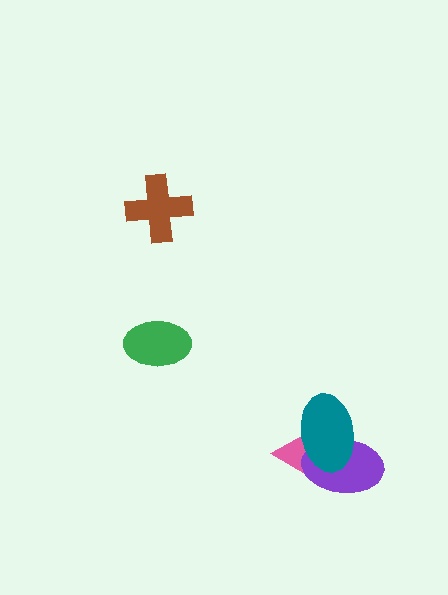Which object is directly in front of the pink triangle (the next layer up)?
The purple ellipse is directly in front of the pink triangle.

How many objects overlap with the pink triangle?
2 objects overlap with the pink triangle.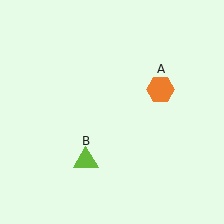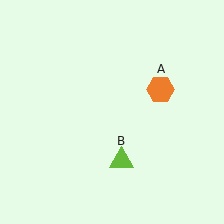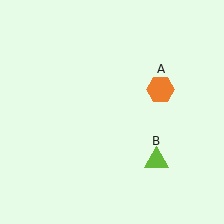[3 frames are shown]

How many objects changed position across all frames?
1 object changed position: lime triangle (object B).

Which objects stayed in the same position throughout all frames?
Orange hexagon (object A) remained stationary.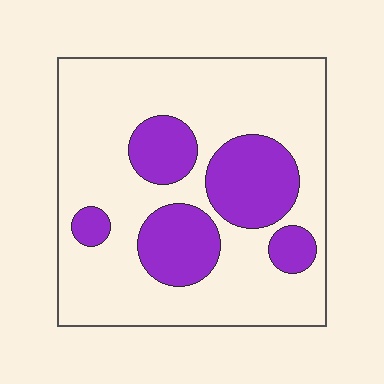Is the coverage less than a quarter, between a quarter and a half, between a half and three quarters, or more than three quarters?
Between a quarter and a half.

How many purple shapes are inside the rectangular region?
5.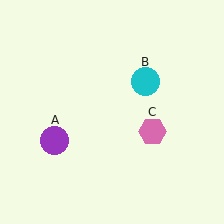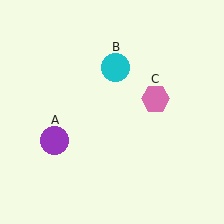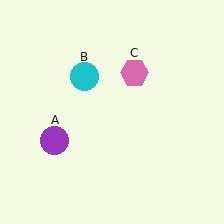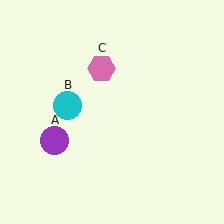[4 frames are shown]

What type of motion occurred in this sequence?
The cyan circle (object B), pink hexagon (object C) rotated counterclockwise around the center of the scene.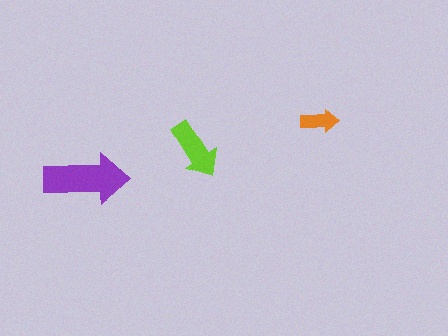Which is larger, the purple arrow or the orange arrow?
The purple one.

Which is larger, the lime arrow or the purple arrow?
The purple one.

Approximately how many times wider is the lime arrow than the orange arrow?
About 1.5 times wider.